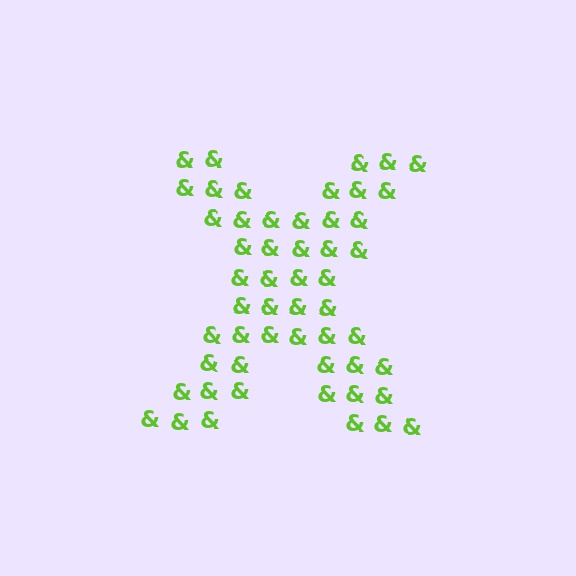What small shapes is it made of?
It is made of small ampersands.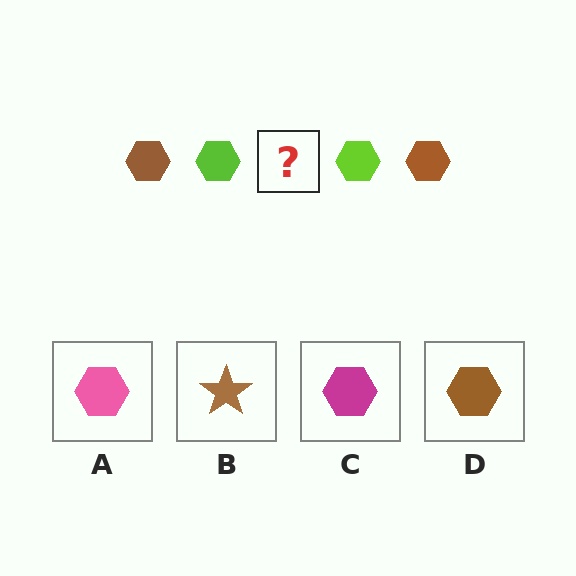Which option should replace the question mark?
Option D.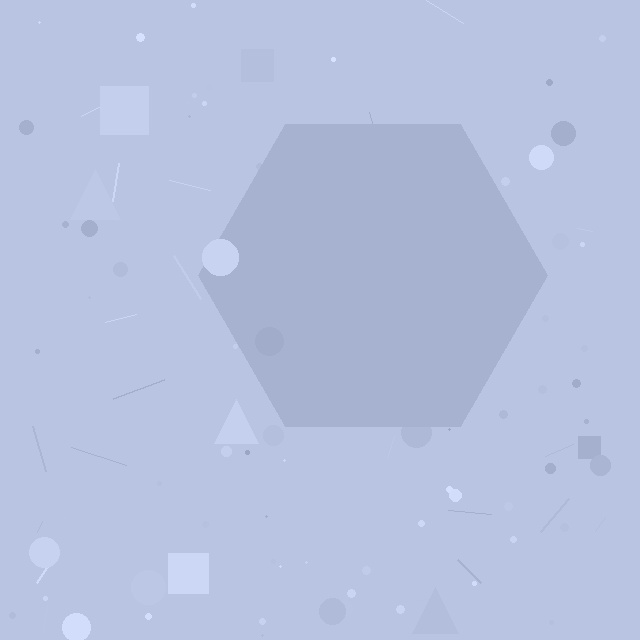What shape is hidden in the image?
A hexagon is hidden in the image.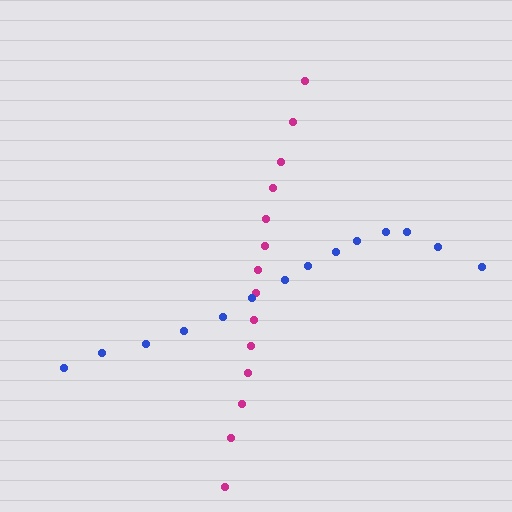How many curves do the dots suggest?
There are 2 distinct paths.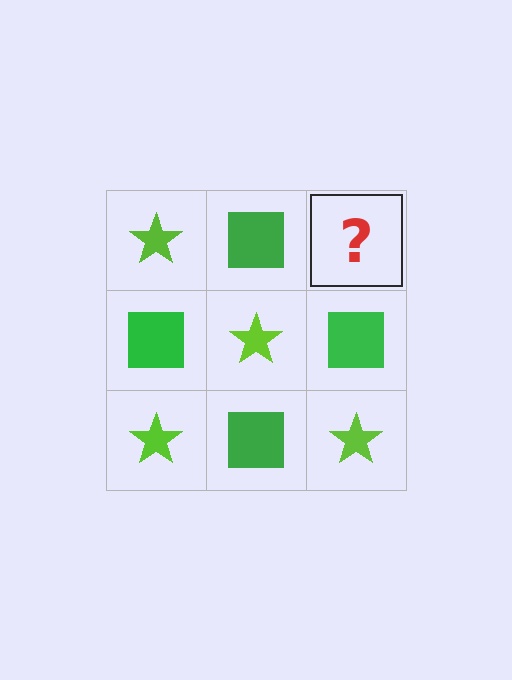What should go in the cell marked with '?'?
The missing cell should contain a lime star.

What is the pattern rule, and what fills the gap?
The rule is that it alternates lime star and green square in a checkerboard pattern. The gap should be filled with a lime star.